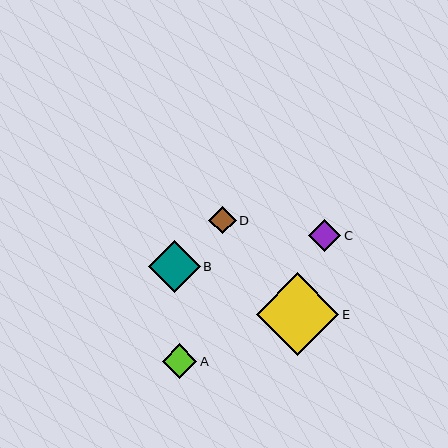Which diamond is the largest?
Diamond E is the largest with a size of approximately 82 pixels.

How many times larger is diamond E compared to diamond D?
Diamond E is approximately 3.0 times the size of diamond D.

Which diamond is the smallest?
Diamond D is the smallest with a size of approximately 27 pixels.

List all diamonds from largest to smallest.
From largest to smallest: E, B, A, C, D.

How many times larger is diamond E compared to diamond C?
Diamond E is approximately 2.6 times the size of diamond C.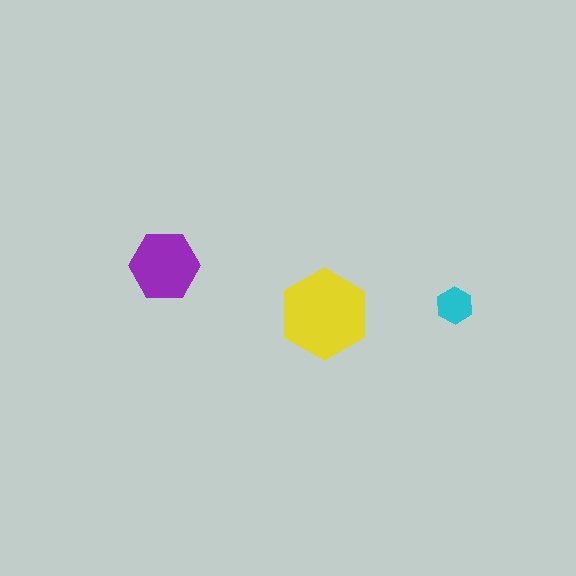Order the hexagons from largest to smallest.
the yellow one, the purple one, the cyan one.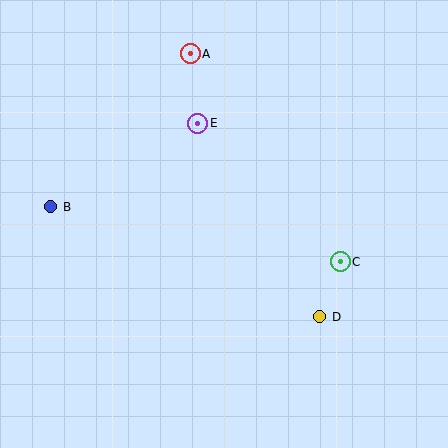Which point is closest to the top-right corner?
Point A is closest to the top-right corner.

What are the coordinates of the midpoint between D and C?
The midpoint between D and C is at (330, 289).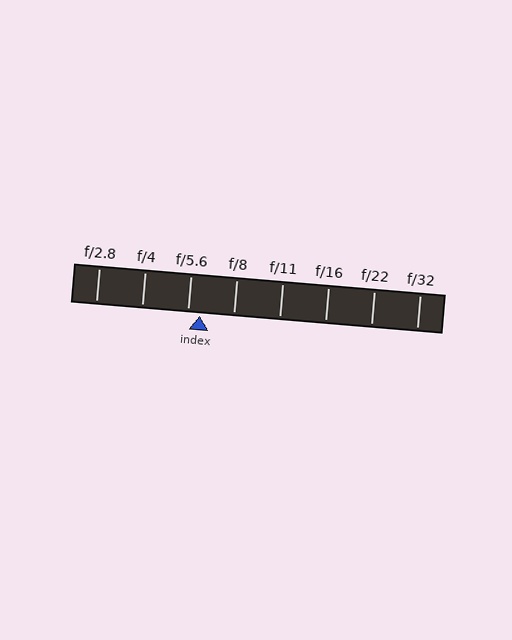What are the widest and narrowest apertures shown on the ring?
The widest aperture shown is f/2.8 and the narrowest is f/32.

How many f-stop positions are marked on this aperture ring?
There are 8 f-stop positions marked.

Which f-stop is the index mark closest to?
The index mark is closest to f/5.6.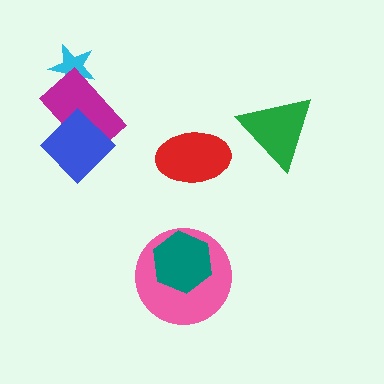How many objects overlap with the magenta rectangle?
2 objects overlap with the magenta rectangle.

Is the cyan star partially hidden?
Yes, it is partially covered by another shape.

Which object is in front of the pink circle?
The teal hexagon is in front of the pink circle.